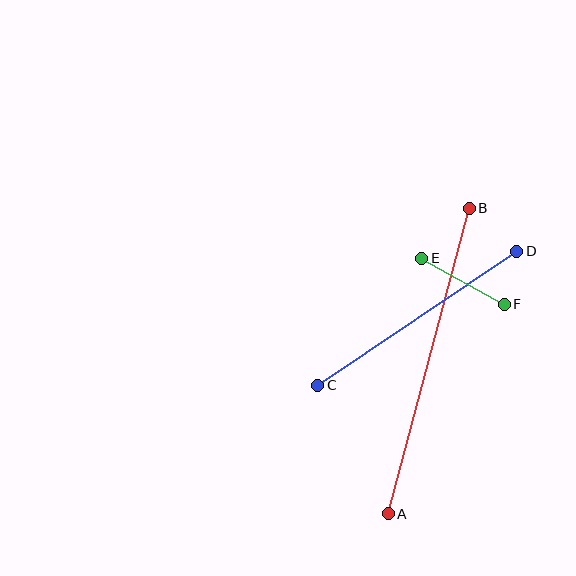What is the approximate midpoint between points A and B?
The midpoint is at approximately (429, 361) pixels.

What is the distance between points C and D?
The distance is approximately 240 pixels.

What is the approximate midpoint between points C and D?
The midpoint is at approximately (417, 318) pixels.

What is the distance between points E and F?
The distance is approximately 95 pixels.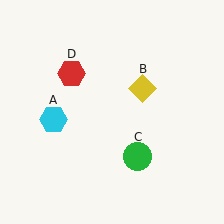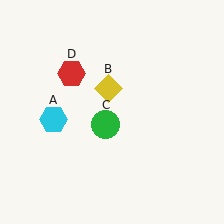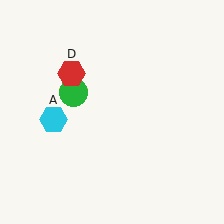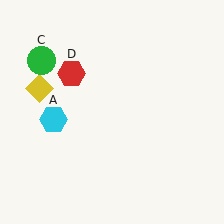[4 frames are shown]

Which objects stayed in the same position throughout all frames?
Cyan hexagon (object A) and red hexagon (object D) remained stationary.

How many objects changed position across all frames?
2 objects changed position: yellow diamond (object B), green circle (object C).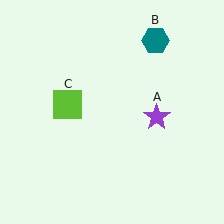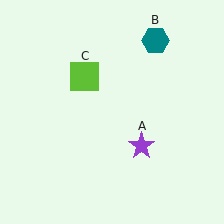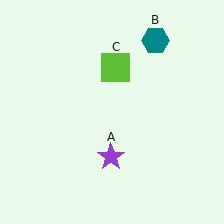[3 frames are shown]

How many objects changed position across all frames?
2 objects changed position: purple star (object A), lime square (object C).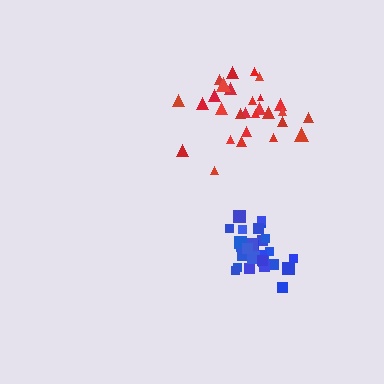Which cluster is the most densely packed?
Blue.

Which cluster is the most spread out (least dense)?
Red.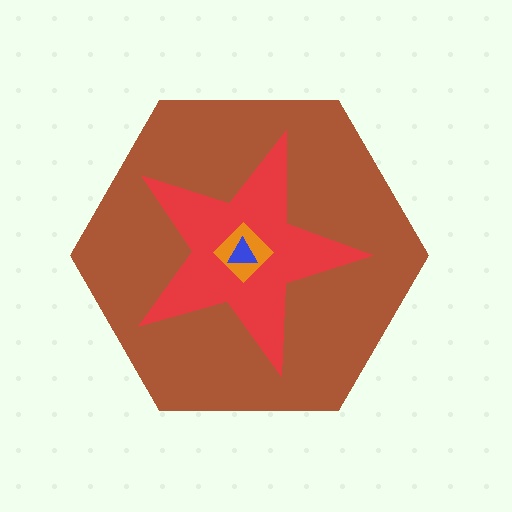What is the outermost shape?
The brown hexagon.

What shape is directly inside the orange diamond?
The blue triangle.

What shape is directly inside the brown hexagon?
The red star.